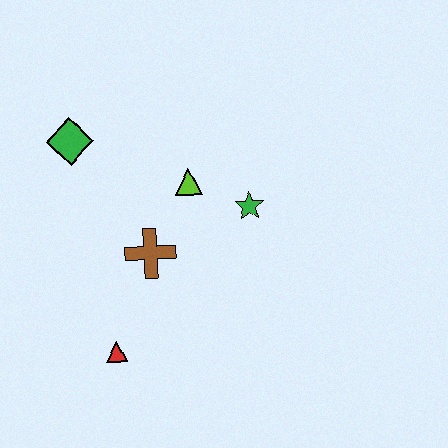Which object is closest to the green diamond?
The lime triangle is closest to the green diamond.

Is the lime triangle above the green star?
Yes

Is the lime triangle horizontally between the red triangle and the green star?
Yes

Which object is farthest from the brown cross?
The green diamond is farthest from the brown cross.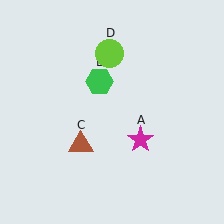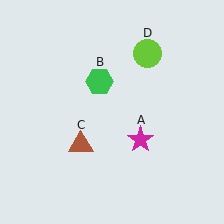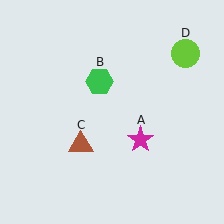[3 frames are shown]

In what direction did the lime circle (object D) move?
The lime circle (object D) moved right.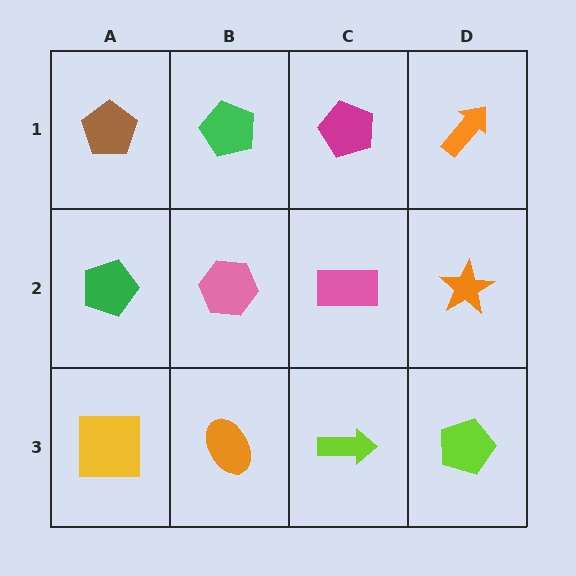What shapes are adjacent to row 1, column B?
A pink hexagon (row 2, column B), a brown pentagon (row 1, column A), a magenta pentagon (row 1, column C).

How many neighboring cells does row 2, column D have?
3.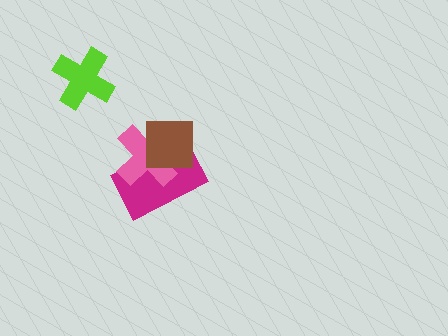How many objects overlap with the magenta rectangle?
2 objects overlap with the magenta rectangle.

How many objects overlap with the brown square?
2 objects overlap with the brown square.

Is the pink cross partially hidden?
Yes, it is partially covered by another shape.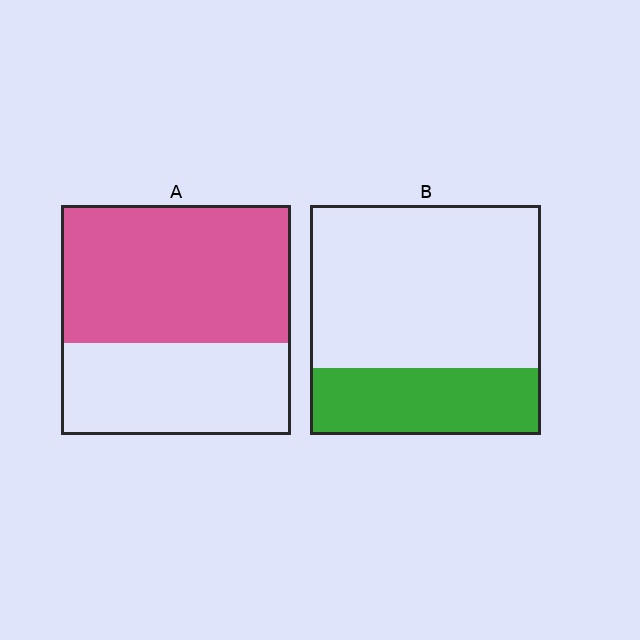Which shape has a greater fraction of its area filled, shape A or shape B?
Shape A.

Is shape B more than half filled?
No.